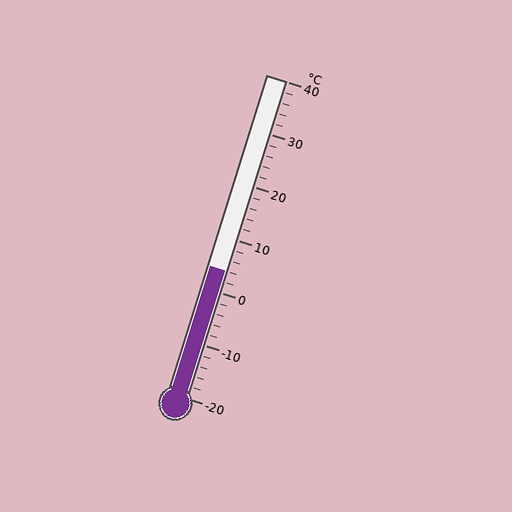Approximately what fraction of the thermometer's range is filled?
The thermometer is filled to approximately 40% of its range.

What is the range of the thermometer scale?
The thermometer scale ranges from -20°C to 40°C.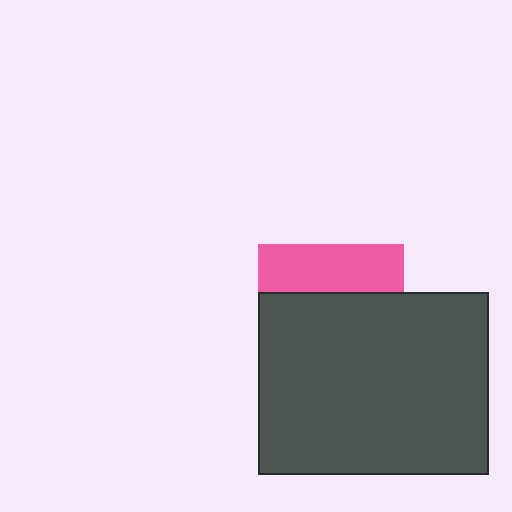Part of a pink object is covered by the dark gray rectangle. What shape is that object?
It is a square.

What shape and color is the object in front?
The object in front is a dark gray rectangle.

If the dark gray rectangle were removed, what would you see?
You would see the complete pink square.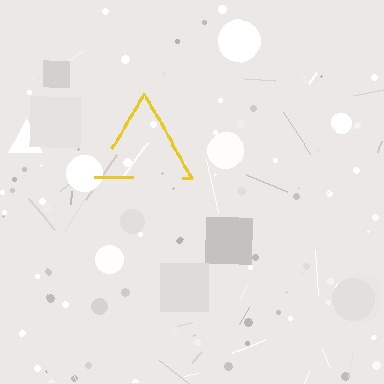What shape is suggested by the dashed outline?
The dashed outline suggests a triangle.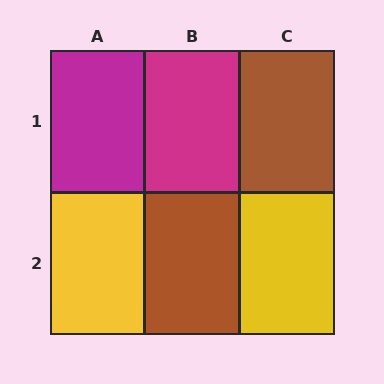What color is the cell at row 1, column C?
Brown.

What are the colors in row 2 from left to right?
Yellow, brown, yellow.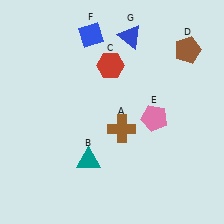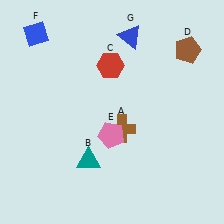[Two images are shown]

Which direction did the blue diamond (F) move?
The blue diamond (F) moved left.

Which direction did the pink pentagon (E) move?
The pink pentagon (E) moved left.